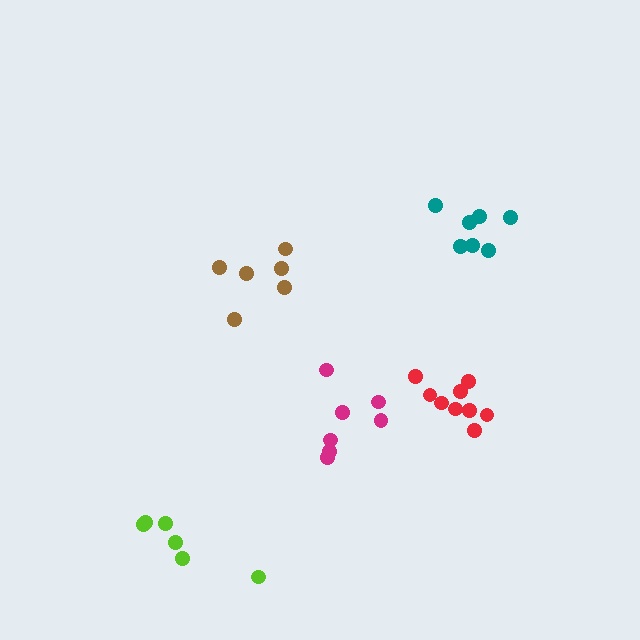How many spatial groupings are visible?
There are 5 spatial groupings.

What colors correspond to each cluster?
The clusters are colored: lime, brown, red, teal, magenta.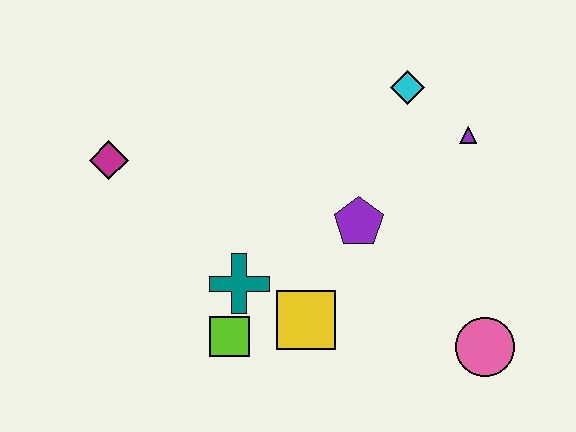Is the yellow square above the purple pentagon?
No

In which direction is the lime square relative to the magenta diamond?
The lime square is below the magenta diamond.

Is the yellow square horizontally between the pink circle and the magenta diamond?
Yes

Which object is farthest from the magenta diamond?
The pink circle is farthest from the magenta diamond.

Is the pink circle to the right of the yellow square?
Yes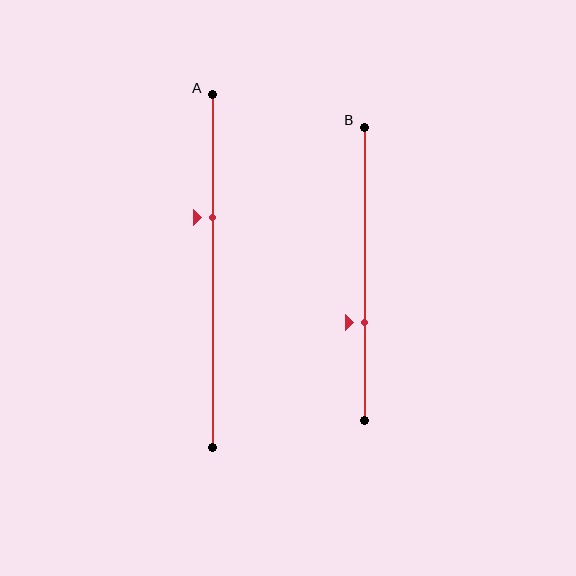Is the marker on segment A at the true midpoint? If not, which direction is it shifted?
No, the marker on segment A is shifted upward by about 15% of the segment length.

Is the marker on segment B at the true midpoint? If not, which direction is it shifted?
No, the marker on segment B is shifted downward by about 17% of the segment length.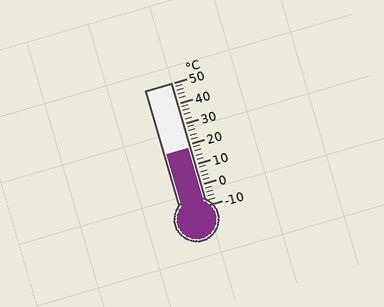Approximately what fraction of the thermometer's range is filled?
The thermometer is filled to approximately 45% of its range.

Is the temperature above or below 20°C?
The temperature is below 20°C.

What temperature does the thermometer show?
The thermometer shows approximately 18°C.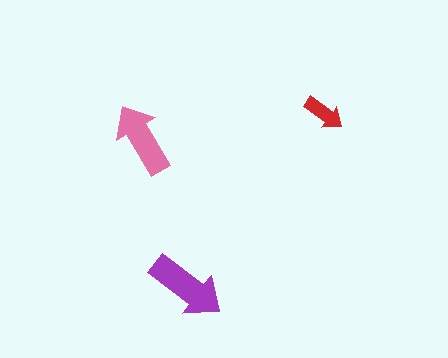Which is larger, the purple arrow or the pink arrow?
The purple one.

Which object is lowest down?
The purple arrow is bottommost.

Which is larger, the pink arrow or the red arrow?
The pink one.